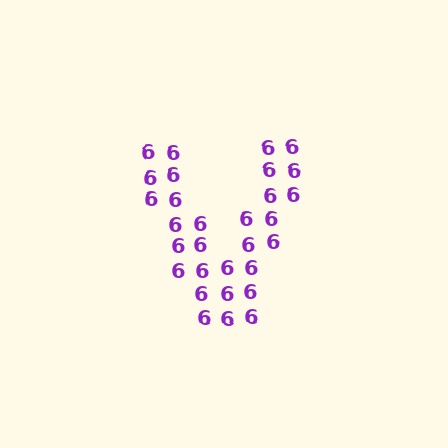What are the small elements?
The small elements are digit 6's.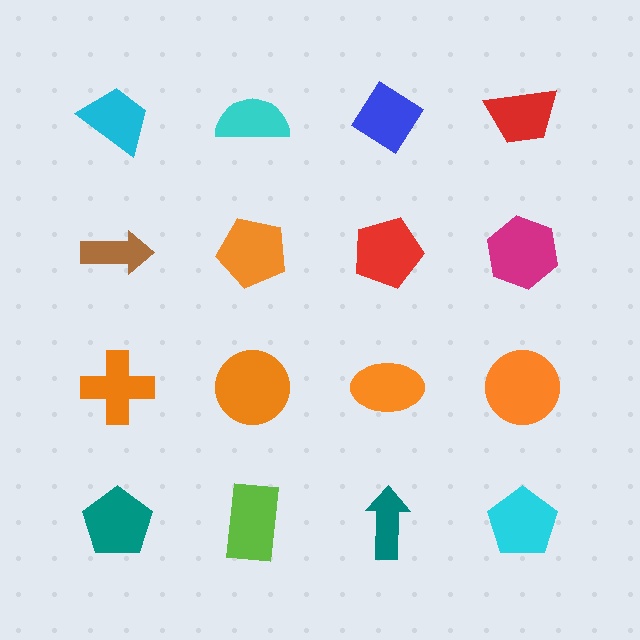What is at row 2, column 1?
A brown arrow.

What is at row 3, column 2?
An orange circle.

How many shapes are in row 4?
4 shapes.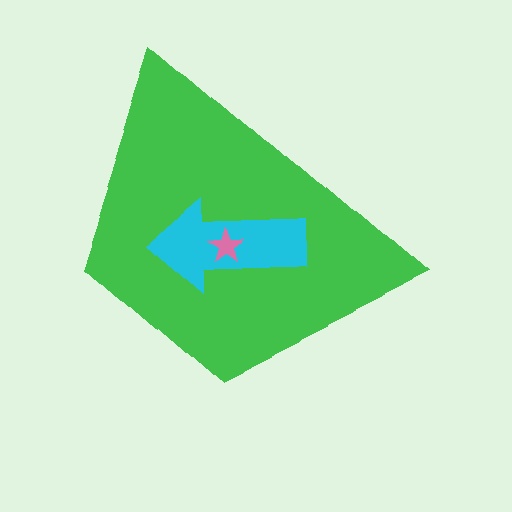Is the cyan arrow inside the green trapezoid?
Yes.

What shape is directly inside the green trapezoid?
The cyan arrow.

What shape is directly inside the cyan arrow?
The pink star.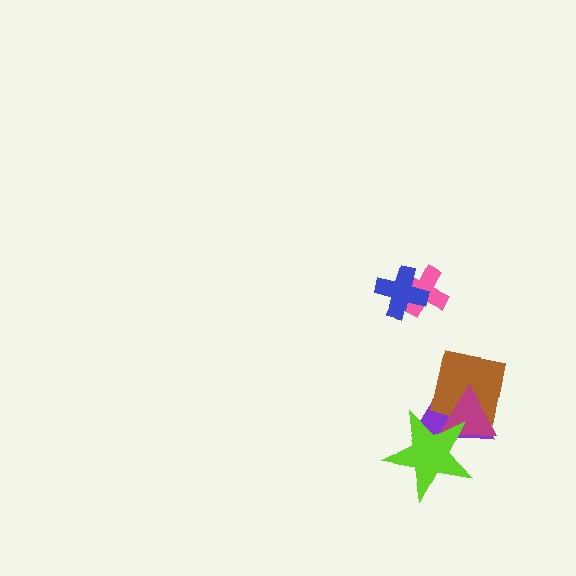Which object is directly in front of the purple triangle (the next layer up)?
The brown square is directly in front of the purple triangle.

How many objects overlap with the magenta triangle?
3 objects overlap with the magenta triangle.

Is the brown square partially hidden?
Yes, it is partially covered by another shape.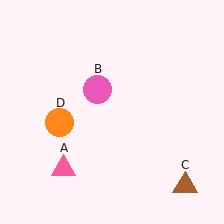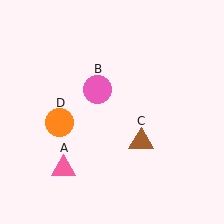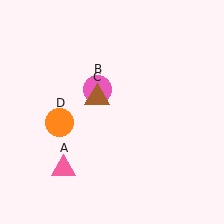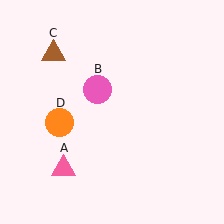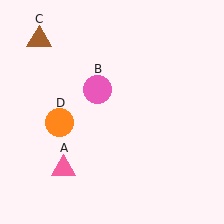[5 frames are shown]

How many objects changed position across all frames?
1 object changed position: brown triangle (object C).